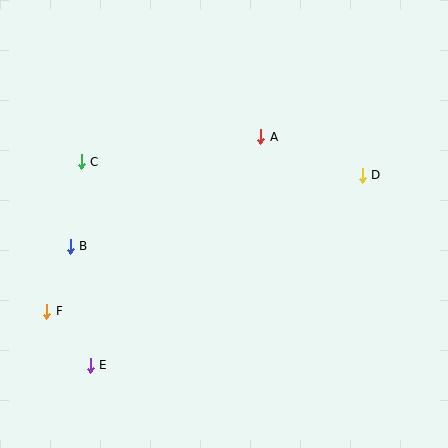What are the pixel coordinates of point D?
Point D is at (362, 176).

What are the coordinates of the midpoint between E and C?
The midpoint between E and C is at (86, 263).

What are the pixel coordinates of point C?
Point C is at (81, 162).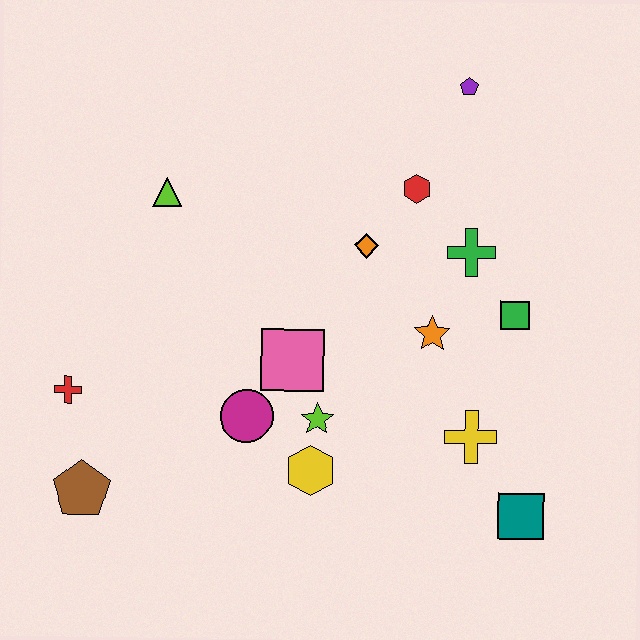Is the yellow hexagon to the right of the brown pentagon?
Yes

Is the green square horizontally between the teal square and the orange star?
Yes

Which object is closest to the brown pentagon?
The red cross is closest to the brown pentagon.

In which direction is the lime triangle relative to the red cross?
The lime triangle is above the red cross.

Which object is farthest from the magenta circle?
The purple pentagon is farthest from the magenta circle.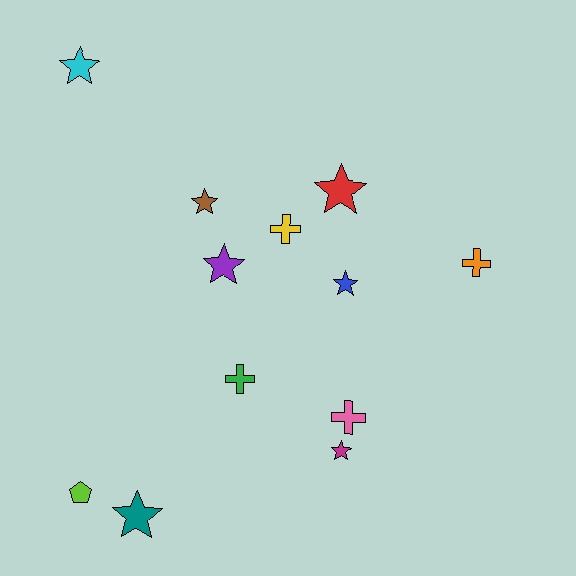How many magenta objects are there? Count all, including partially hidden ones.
There is 1 magenta object.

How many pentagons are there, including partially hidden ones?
There is 1 pentagon.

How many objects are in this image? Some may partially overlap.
There are 12 objects.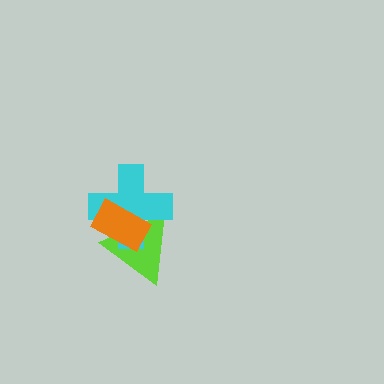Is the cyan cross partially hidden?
Yes, it is partially covered by another shape.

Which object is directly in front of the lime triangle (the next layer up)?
The cyan cross is directly in front of the lime triangle.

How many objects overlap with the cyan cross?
2 objects overlap with the cyan cross.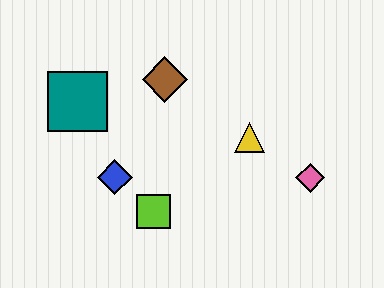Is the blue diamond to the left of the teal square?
No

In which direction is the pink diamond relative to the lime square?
The pink diamond is to the right of the lime square.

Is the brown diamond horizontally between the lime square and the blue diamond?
No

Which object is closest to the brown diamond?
The teal square is closest to the brown diamond.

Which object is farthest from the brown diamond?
The pink diamond is farthest from the brown diamond.